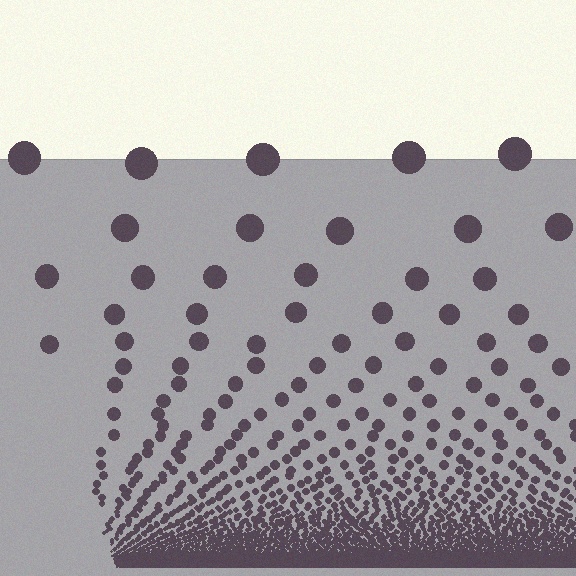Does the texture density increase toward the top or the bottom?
Density increases toward the bottom.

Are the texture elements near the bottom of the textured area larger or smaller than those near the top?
Smaller. The gradient is inverted — elements near the bottom are smaller and denser.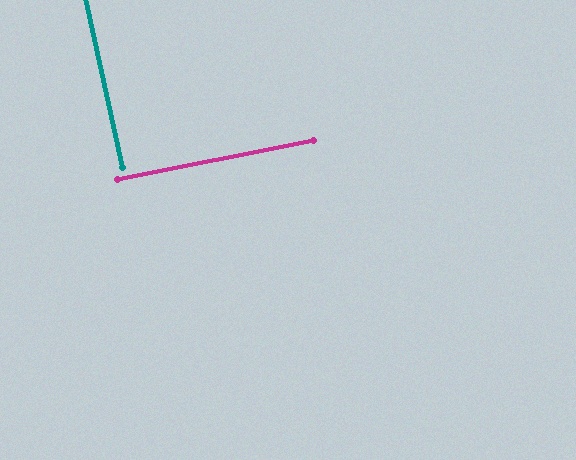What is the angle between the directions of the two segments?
Approximately 89 degrees.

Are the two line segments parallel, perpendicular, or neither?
Perpendicular — they meet at approximately 89°.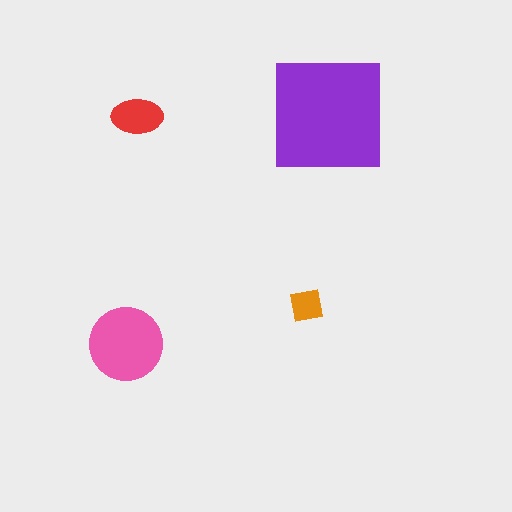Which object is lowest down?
The pink circle is bottommost.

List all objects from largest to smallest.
The purple square, the pink circle, the red ellipse, the orange square.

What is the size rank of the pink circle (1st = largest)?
2nd.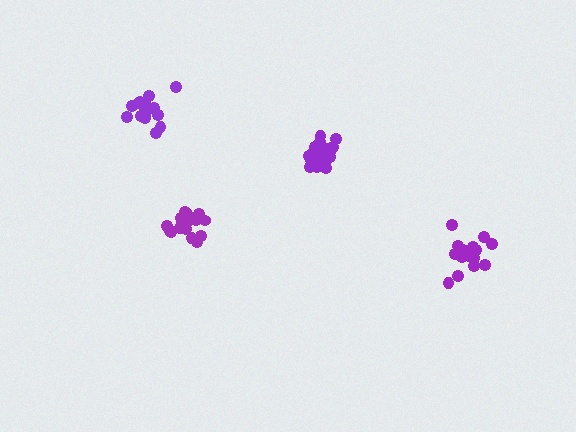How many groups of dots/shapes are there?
There are 4 groups.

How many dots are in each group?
Group 1: 17 dots, Group 2: 20 dots, Group 3: 17 dots, Group 4: 14 dots (68 total).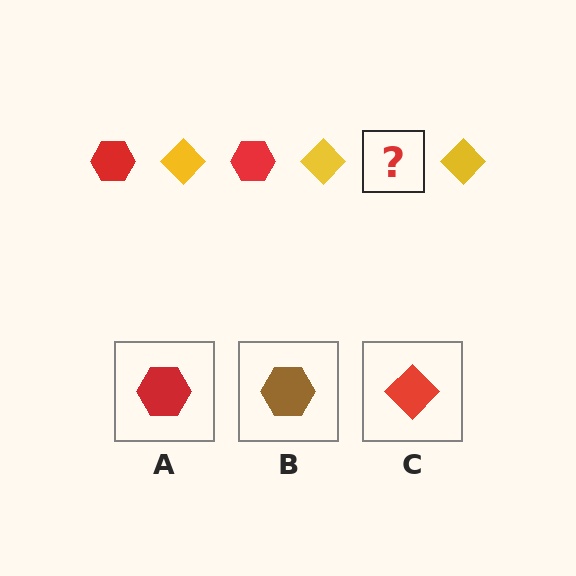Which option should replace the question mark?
Option A.